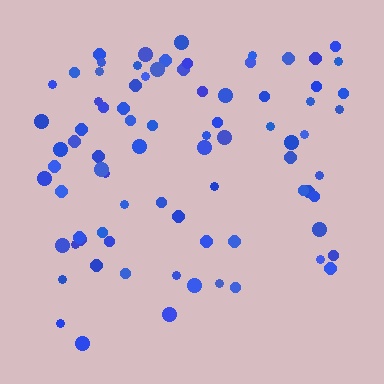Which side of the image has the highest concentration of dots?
The top.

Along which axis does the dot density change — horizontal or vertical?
Vertical.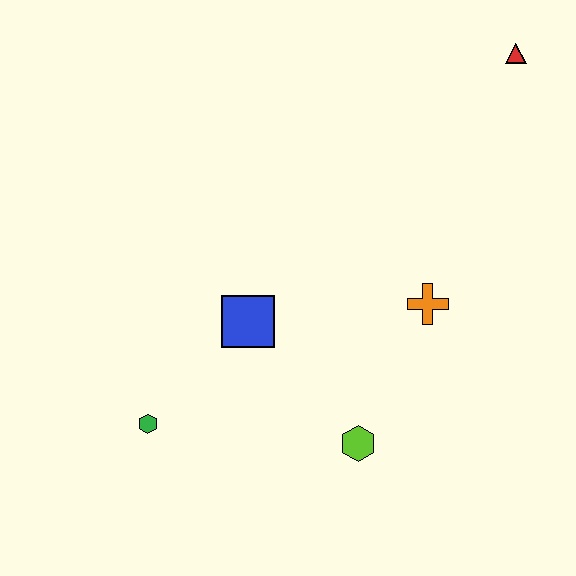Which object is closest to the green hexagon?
The blue square is closest to the green hexagon.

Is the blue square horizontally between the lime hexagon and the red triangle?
No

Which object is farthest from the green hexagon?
The red triangle is farthest from the green hexagon.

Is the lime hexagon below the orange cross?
Yes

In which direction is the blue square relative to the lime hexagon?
The blue square is above the lime hexagon.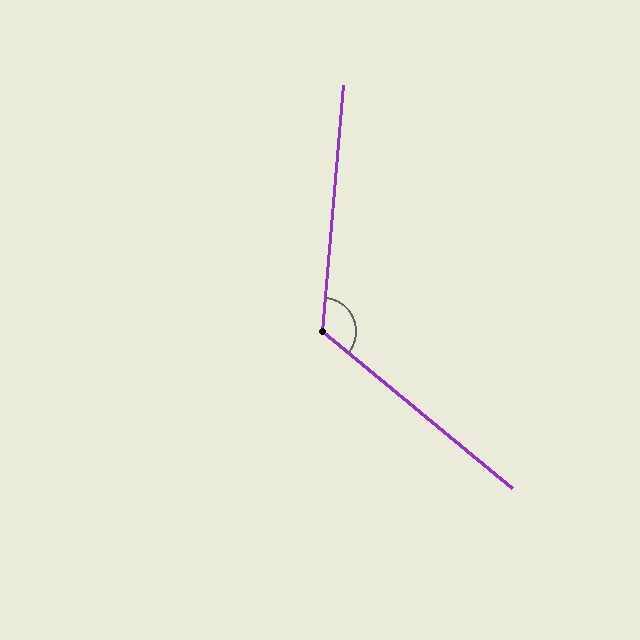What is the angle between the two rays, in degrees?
Approximately 125 degrees.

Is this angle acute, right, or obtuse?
It is obtuse.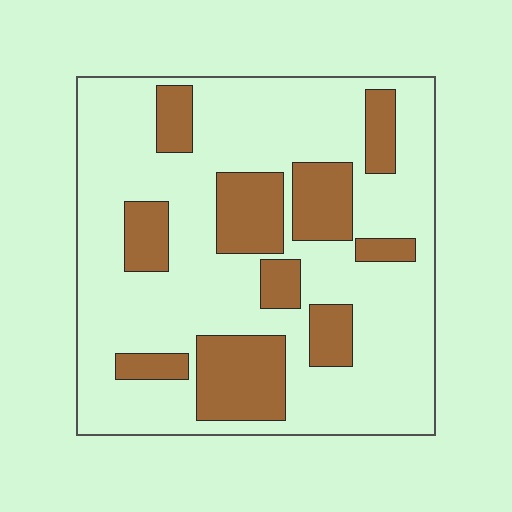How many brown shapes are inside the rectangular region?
10.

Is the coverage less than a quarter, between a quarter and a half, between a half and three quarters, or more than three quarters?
Between a quarter and a half.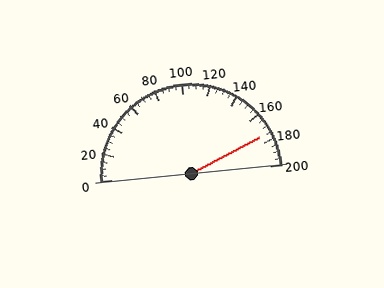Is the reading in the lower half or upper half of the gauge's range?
The reading is in the upper half of the range (0 to 200).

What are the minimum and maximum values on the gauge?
The gauge ranges from 0 to 200.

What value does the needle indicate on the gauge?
The needle indicates approximately 175.